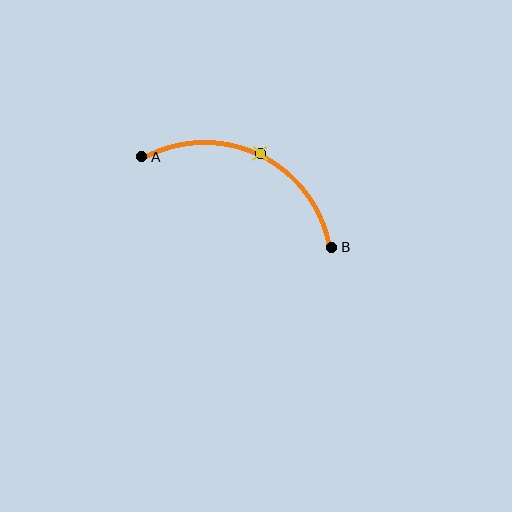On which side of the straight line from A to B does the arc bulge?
The arc bulges above the straight line connecting A and B.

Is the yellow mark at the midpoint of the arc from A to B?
Yes. The yellow mark lies on the arc at equal arc-length from both A and B — it is the arc midpoint.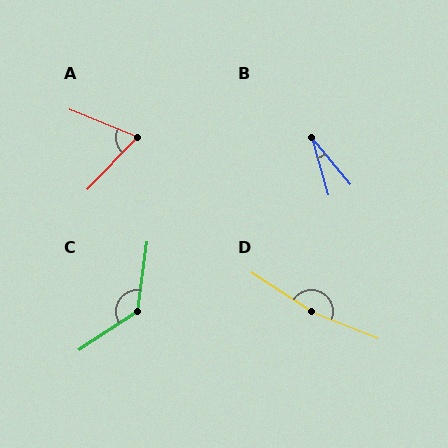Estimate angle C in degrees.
Approximately 131 degrees.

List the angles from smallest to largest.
B (23°), A (68°), C (131°), D (169°).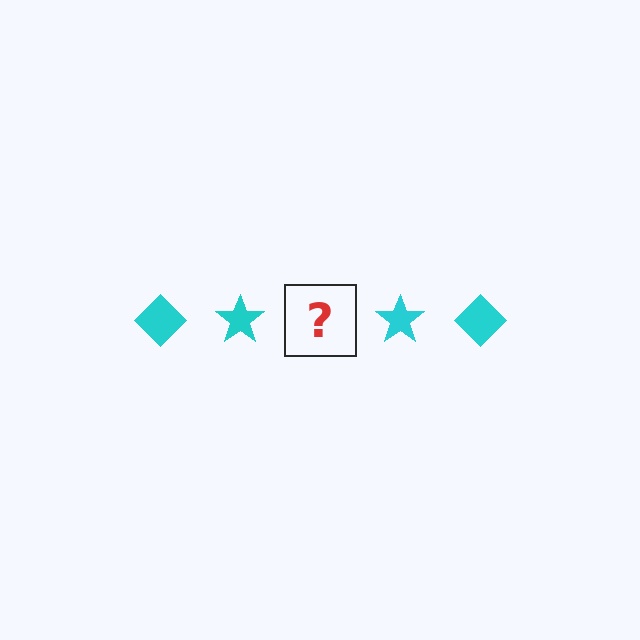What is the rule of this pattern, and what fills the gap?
The rule is that the pattern cycles through diamond, star shapes in cyan. The gap should be filled with a cyan diamond.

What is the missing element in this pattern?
The missing element is a cyan diamond.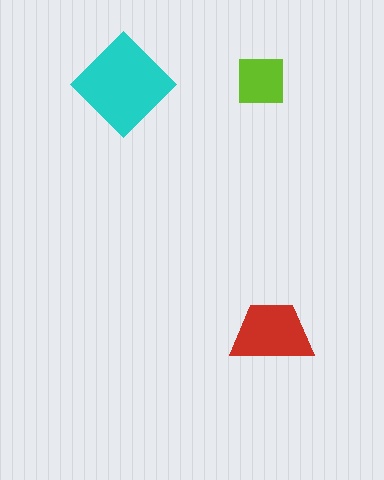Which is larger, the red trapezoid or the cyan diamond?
The cyan diamond.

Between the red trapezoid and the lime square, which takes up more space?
The red trapezoid.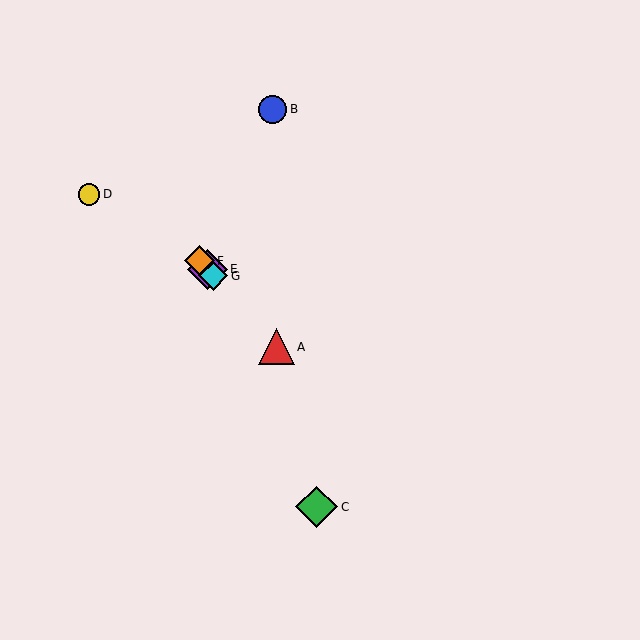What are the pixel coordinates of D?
Object D is at (89, 194).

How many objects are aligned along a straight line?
4 objects (A, E, F, G) are aligned along a straight line.